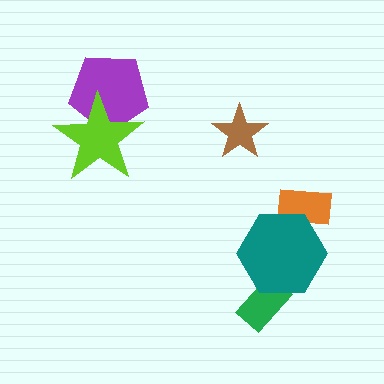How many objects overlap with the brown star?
0 objects overlap with the brown star.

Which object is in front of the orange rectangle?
The teal hexagon is in front of the orange rectangle.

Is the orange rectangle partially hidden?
Yes, it is partially covered by another shape.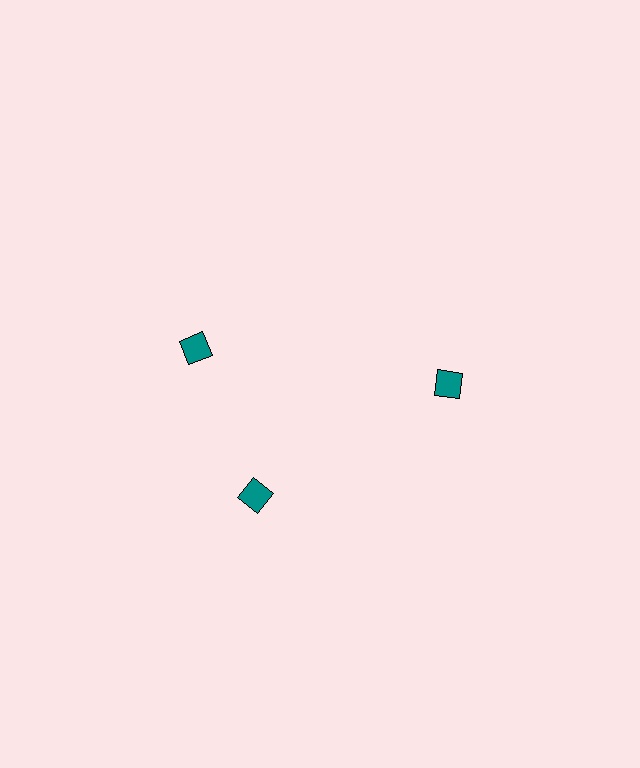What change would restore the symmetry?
The symmetry would be restored by rotating it back into even spacing with its neighbors so that all 3 diamonds sit at equal angles and equal distance from the center.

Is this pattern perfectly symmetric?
No. The 3 teal diamonds are arranged in a ring, but one element near the 11 o'clock position is rotated out of alignment along the ring, breaking the 3-fold rotational symmetry.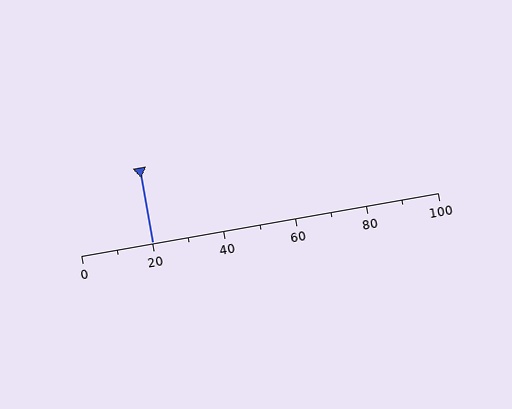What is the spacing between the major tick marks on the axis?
The major ticks are spaced 20 apart.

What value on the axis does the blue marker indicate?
The marker indicates approximately 20.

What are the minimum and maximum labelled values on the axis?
The axis runs from 0 to 100.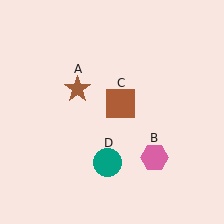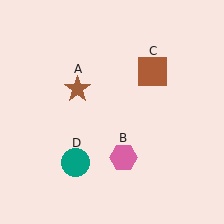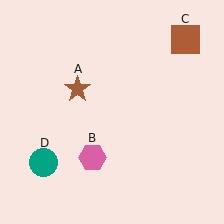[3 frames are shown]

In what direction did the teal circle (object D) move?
The teal circle (object D) moved left.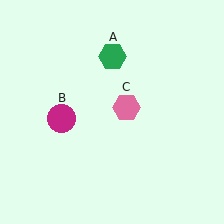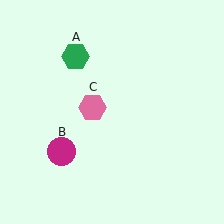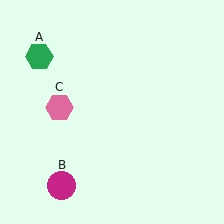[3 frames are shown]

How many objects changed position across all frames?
3 objects changed position: green hexagon (object A), magenta circle (object B), pink hexagon (object C).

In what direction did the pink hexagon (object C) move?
The pink hexagon (object C) moved left.